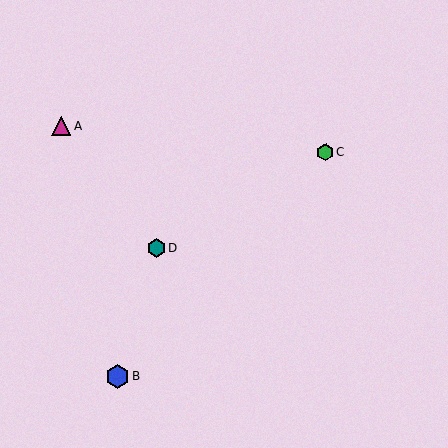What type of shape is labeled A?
Shape A is a magenta triangle.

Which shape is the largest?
The blue hexagon (labeled B) is the largest.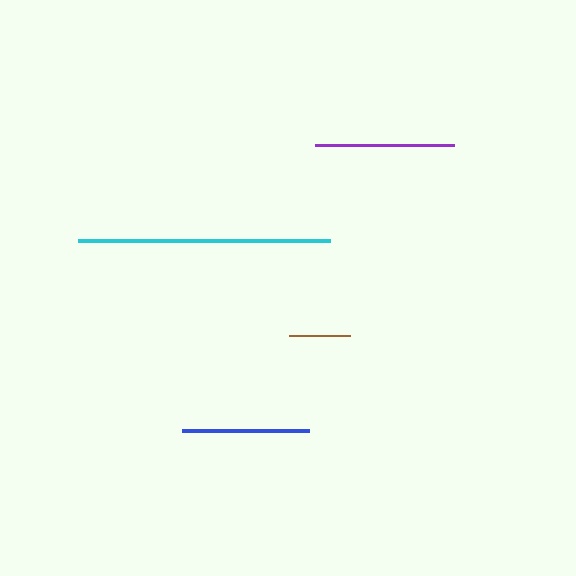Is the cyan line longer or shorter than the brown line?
The cyan line is longer than the brown line.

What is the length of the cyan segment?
The cyan segment is approximately 253 pixels long.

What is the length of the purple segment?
The purple segment is approximately 138 pixels long.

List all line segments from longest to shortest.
From longest to shortest: cyan, purple, blue, brown.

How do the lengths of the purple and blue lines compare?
The purple and blue lines are approximately the same length.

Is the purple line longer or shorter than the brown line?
The purple line is longer than the brown line.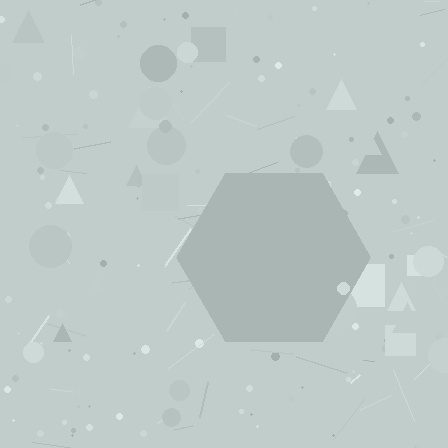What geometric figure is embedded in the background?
A hexagon is embedded in the background.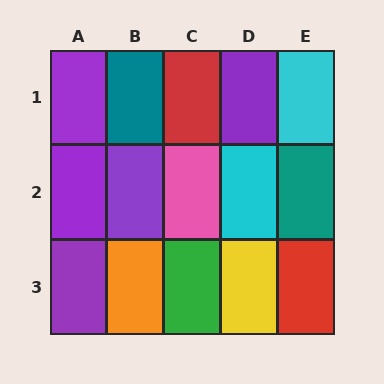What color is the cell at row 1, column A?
Purple.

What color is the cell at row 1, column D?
Purple.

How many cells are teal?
2 cells are teal.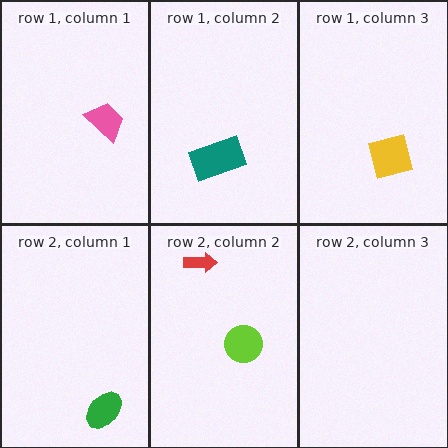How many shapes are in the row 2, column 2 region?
2.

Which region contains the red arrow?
The row 2, column 2 region.